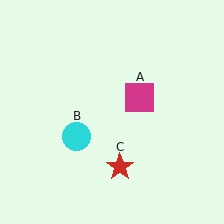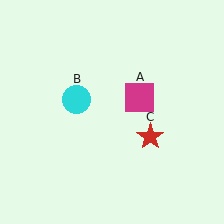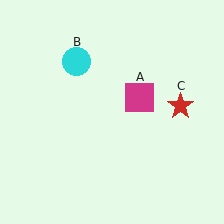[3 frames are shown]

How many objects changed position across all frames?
2 objects changed position: cyan circle (object B), red star (object C).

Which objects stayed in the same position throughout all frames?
Magenta square (object A) remained stationary.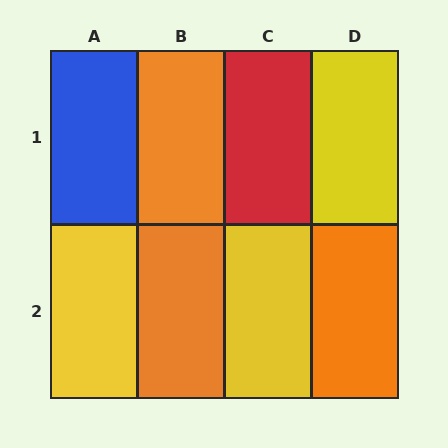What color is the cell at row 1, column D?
Yellow.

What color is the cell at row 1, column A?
Blue.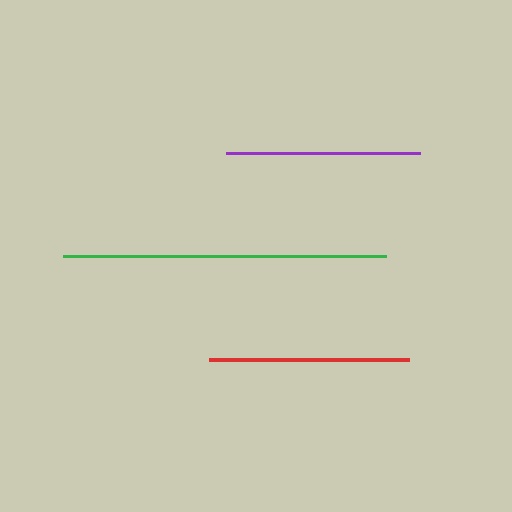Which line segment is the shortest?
The purple line is the shortest at approximately 193 pixels.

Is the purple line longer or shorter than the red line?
The red line is longer than the purple line.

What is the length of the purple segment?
The purple segment is approximately 193 pixels long.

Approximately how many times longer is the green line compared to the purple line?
The green line is approximately 1.7 times the length of the purple line.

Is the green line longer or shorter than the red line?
The green line is longer than the red line.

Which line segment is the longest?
The green line is the longest at approximately 322 pixels.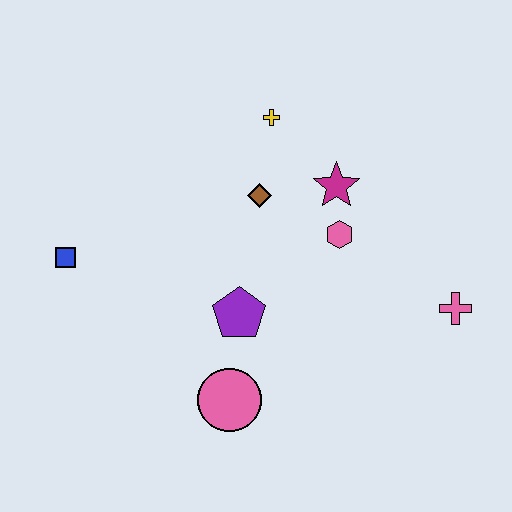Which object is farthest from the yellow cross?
The pink circle is farthest from the yellow cross.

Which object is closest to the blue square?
The purple pentagon is closest to the blue square.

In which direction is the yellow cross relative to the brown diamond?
The yellow cross is above the brown diamond.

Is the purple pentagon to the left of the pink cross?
Yes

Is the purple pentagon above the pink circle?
Yes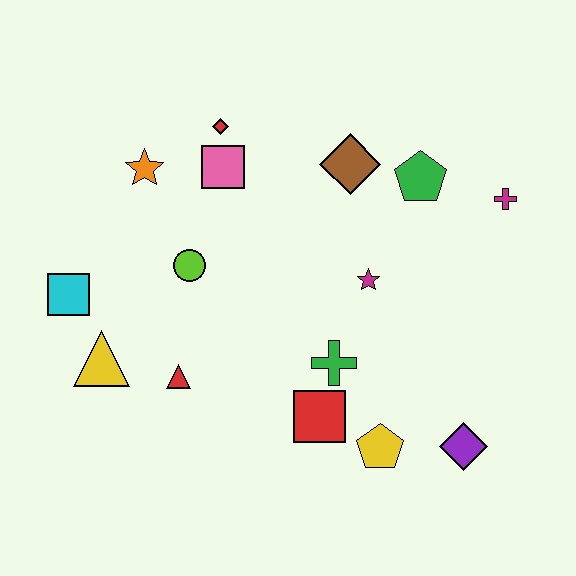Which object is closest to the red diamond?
The pink square is closest to the red diamond.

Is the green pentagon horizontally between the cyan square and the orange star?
No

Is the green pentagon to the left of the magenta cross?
Yes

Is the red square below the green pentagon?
Yes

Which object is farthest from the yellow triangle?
The magenta cross is farthest from the yellow triangle.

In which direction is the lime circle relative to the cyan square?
The lime circle is to the right of the cyan square.